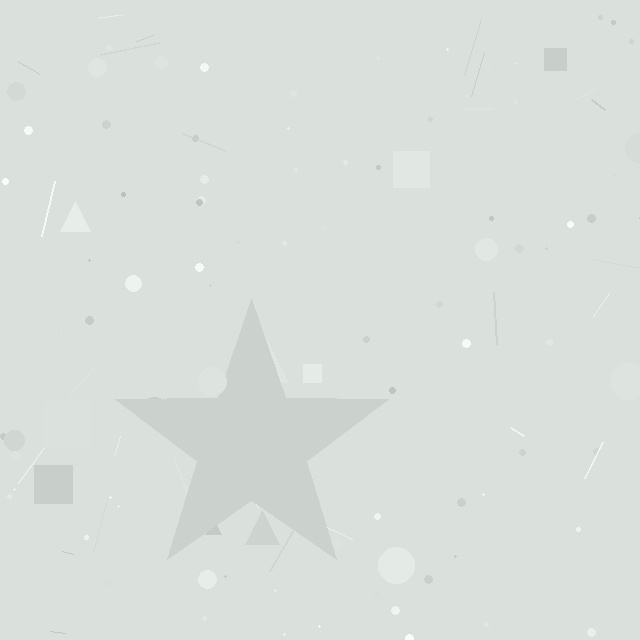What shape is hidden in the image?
A star is hidden in the image.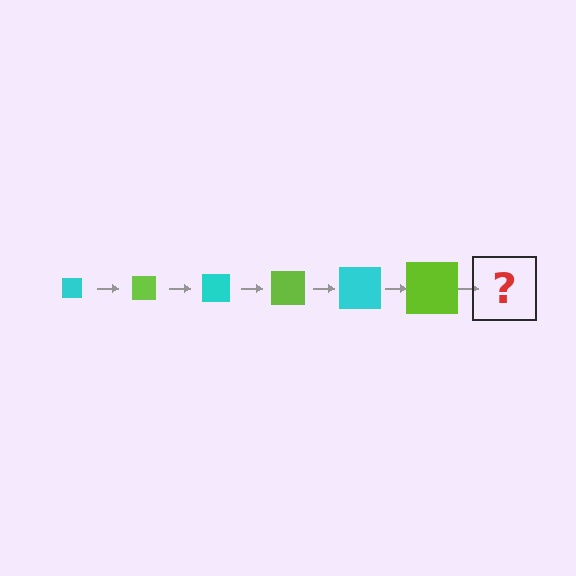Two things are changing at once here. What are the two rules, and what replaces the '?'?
The two rules are that the square grows larger each step and the color cycles through cyan and lime. The '?' should be a cyan square, larger than the previous one.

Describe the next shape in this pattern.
It should be a cyan square, larger than the previous one.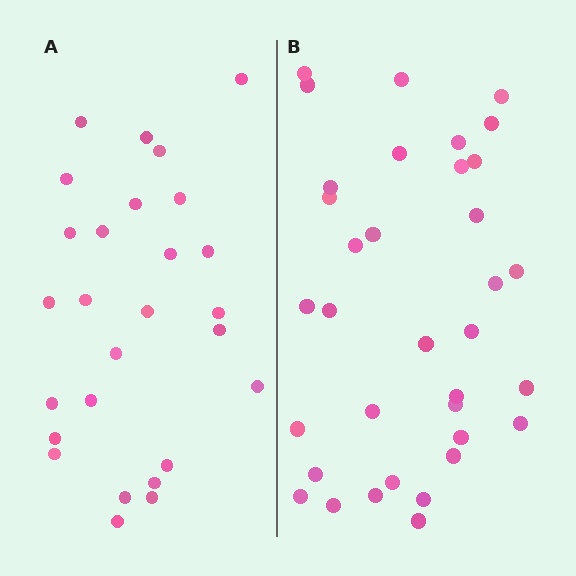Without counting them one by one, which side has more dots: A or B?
Region B (the right region) has more dots.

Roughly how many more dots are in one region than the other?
Region B has roughly 8 or so more dots than region A.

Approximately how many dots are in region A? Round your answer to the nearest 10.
About 30 dots. (The exact count is 27, which rounds to 30.)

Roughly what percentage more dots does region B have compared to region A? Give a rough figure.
About 30% more.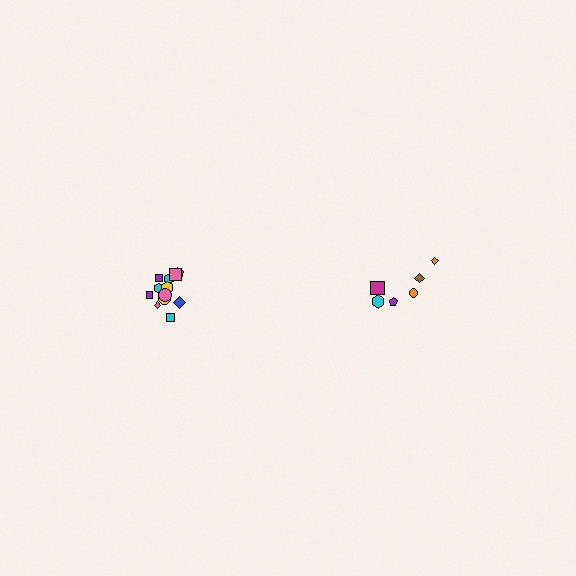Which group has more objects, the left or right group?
The left group.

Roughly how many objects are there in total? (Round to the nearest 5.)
Roughly 20 objects in total.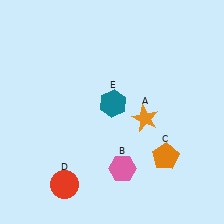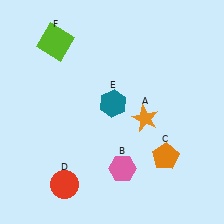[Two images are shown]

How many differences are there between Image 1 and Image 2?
There is 1 difference between the two images.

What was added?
A lime square (F) was added in Image 2.